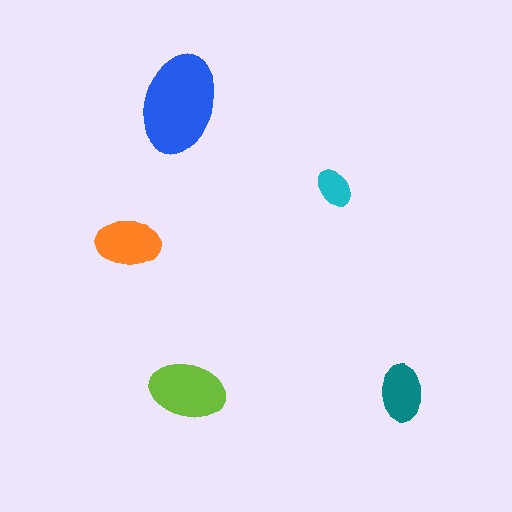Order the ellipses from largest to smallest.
the blue one, the lime one, the orange one, the teal one, the cyan one.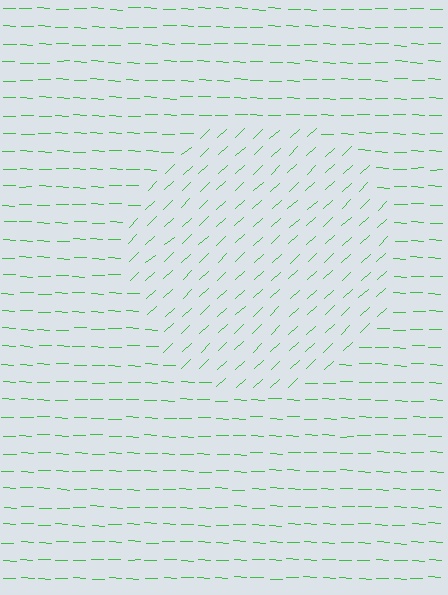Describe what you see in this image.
The image is filled with small green line segments. A circle region in the image has lines oriented differently from the surrounding lines, creating a visible texture boundary.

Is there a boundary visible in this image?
Yes, there is a texture boundary formed by a change in line orientation.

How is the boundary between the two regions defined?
The boundary is defined purely by a change in line orientation (approximately 45 degrees difference). All lines are the same color and thickness.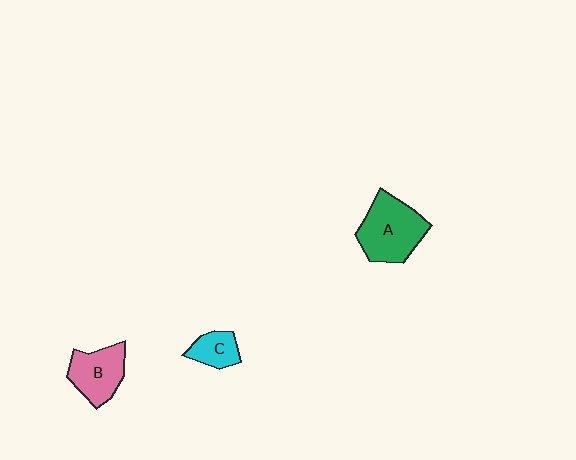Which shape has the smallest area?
Shape C (cyan).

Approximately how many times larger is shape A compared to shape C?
Approximately 2.3 times.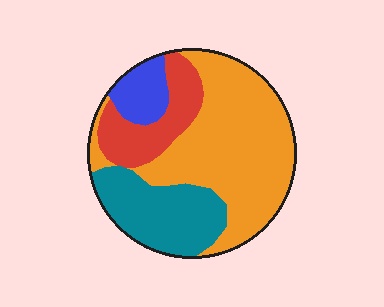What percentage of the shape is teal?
Teal covers around 25% of the shape.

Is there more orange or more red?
Orange.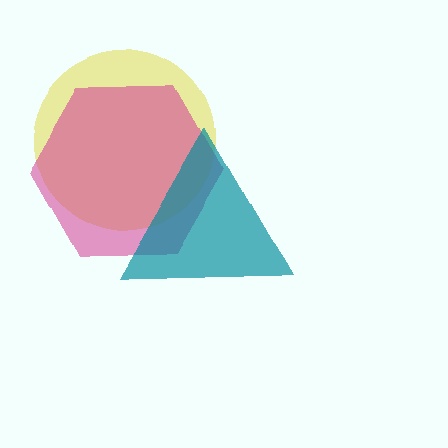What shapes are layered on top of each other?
The layered shapes are: a yellow circle, a magenta hexagon, a teal triangle.